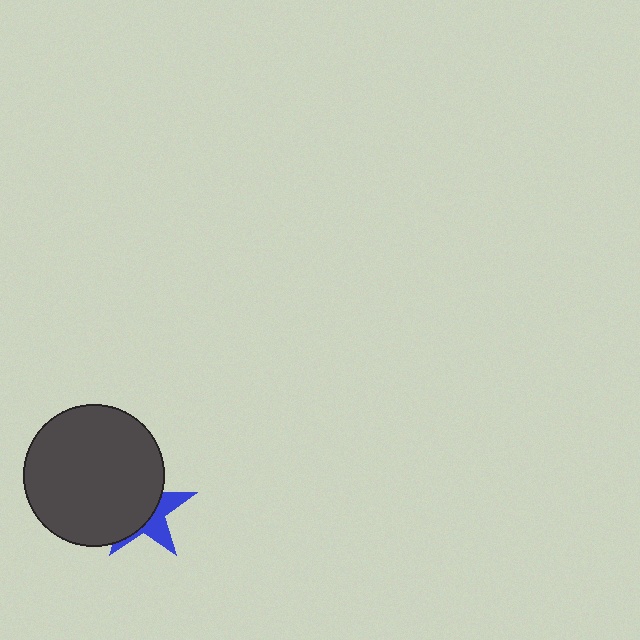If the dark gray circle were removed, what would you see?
You would see the complete blue star.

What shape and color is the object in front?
The object in front is a dark gray circle.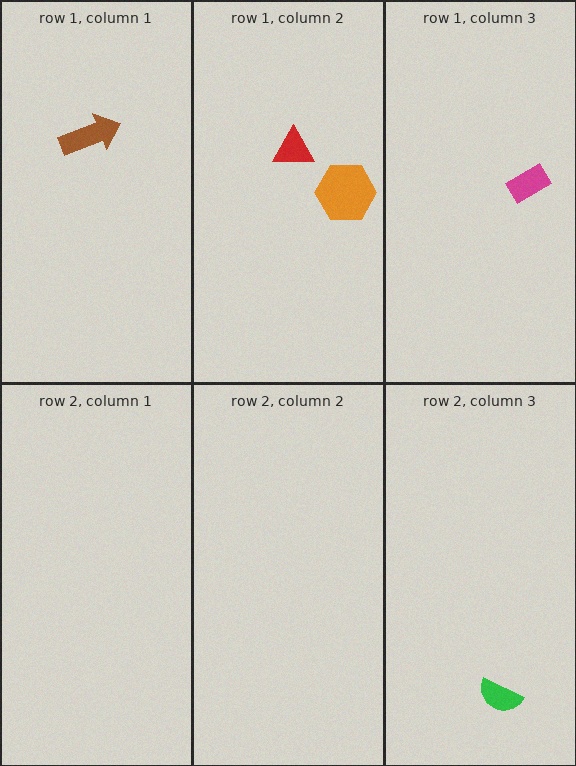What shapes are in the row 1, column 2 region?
The red triangle, the orange hexagon.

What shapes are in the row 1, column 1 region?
The brown arrow.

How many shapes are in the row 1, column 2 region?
2.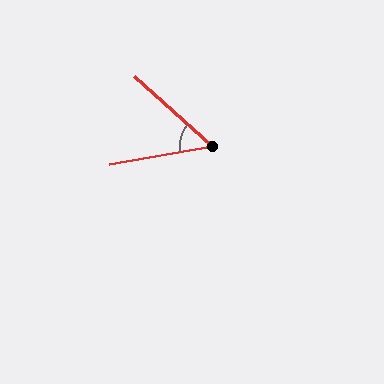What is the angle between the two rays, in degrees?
Approximately 52 degrees.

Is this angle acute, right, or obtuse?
It is acute.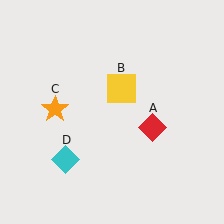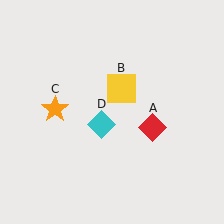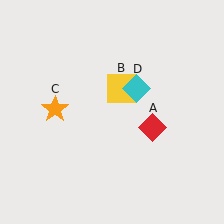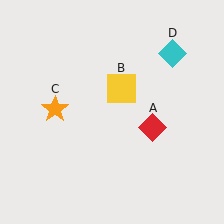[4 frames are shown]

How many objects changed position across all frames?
1 object changed position: cyan diamond (object D).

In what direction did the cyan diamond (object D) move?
The cyan diamond (object D) moved up and to the right.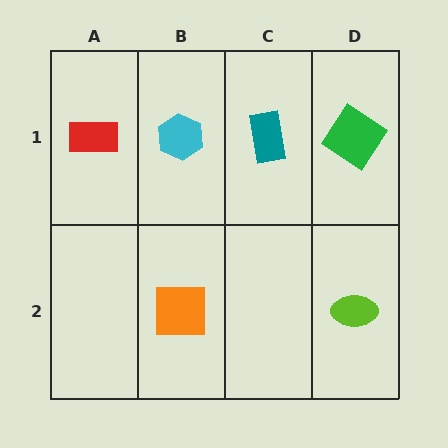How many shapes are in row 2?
2 shapes.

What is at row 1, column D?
A green diamond.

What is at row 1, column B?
A cyan hexagon.